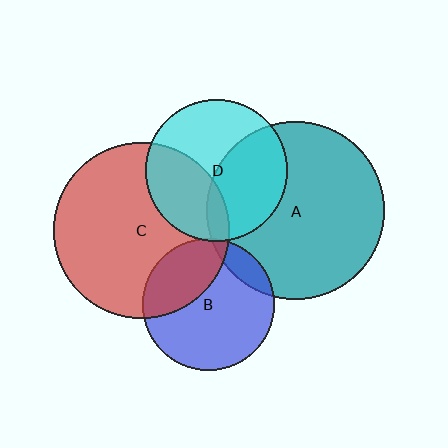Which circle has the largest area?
Circle A (teal).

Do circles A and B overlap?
Yes.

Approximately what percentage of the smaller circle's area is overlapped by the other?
Approximately 10%.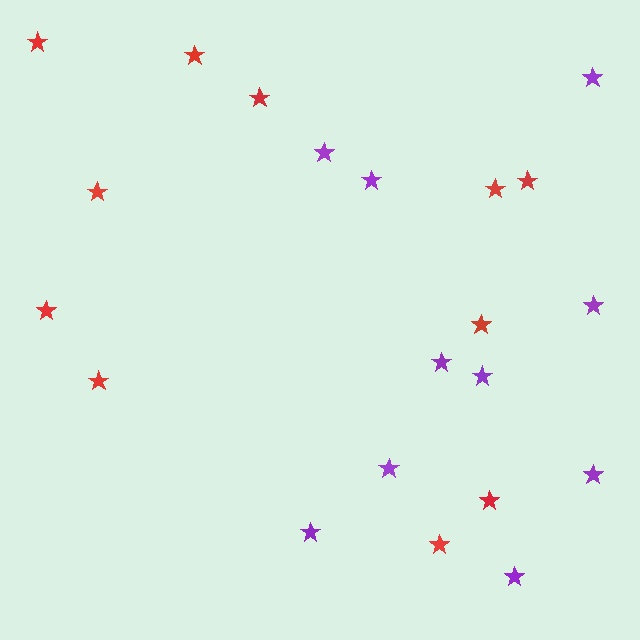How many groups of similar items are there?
There are 2 groups: one group of red stars (11) and one group of purple stars (10).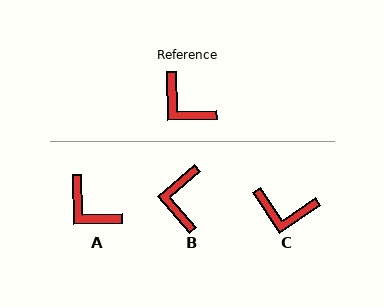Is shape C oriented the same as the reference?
No, it is off by about 33 degrees.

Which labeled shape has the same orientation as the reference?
A.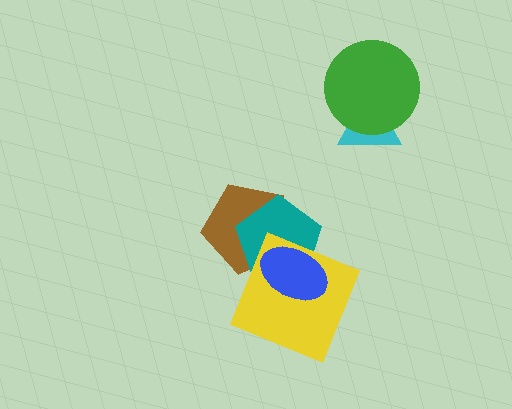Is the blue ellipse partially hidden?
No, no other shape covers it.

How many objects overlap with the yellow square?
3 objects overlap with the yellow square.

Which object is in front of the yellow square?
The blue ellipse is in front of the yellow square.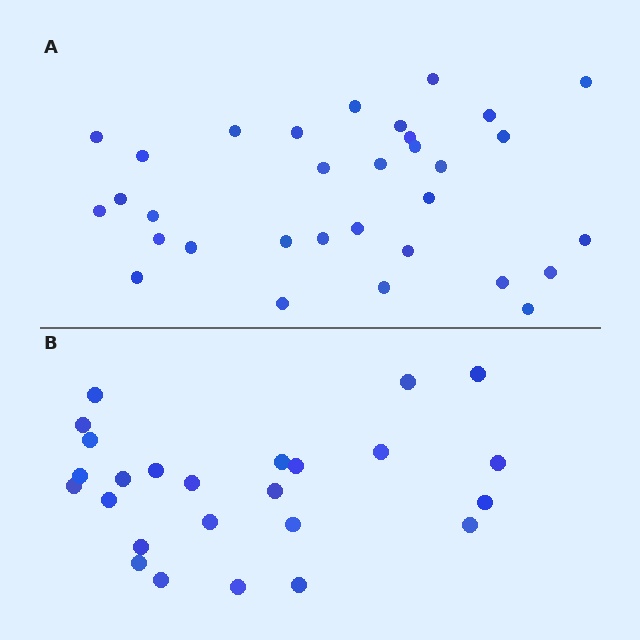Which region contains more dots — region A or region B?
Region A (the top region) has more dots.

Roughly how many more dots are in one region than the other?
Region A has roughly 8 or so more dots than region B.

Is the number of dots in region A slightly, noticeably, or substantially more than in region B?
Region A has noticeably more, but not dramatically so. The ratio is roughly 1.3 to 1.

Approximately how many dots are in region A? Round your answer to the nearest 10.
About 30 dots. (The exact count is 32, which rounds to 30.)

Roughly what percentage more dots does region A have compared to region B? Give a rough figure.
About 30% more.